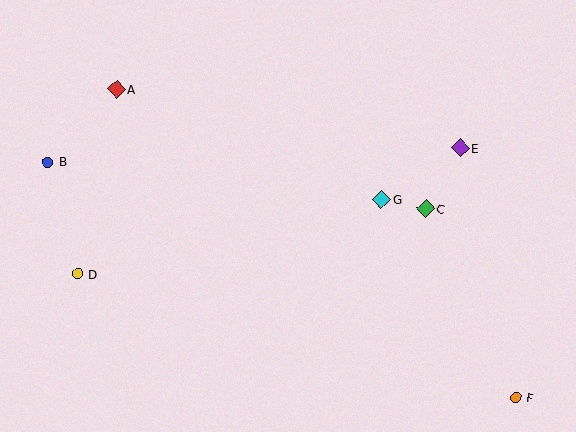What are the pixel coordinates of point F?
Point F is at (516, 398).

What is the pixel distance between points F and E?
The distance between F and E is 256 pixels.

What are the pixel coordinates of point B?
Point B is at (48, 162).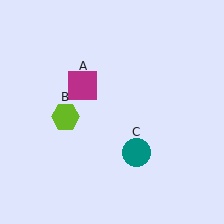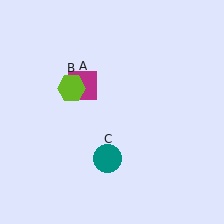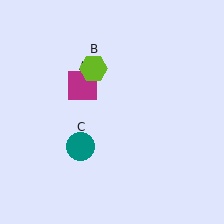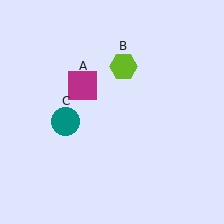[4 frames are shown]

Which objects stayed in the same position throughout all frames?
Magenta square (object A) remained stationary.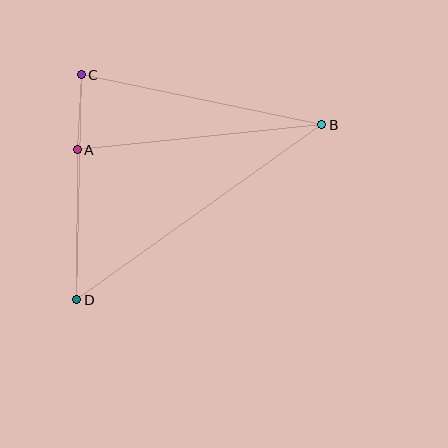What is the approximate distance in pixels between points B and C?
The distance between B and C is approximately 246 pixels.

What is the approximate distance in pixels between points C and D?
The distance between C and D is approximately 225 pixels.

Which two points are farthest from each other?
Points B and D are farthest from each other.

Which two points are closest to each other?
Points A and C are closest to each other.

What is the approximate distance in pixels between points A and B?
The distance between A and B is approximately 246 pixels.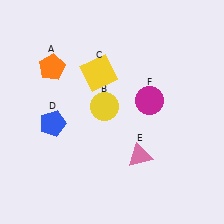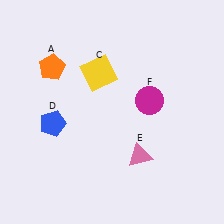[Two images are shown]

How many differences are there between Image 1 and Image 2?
There is 1 difference between the two images.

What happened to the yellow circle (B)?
The yellow circle (B) was removed in Image 2. It was in the top-left area of Image 1.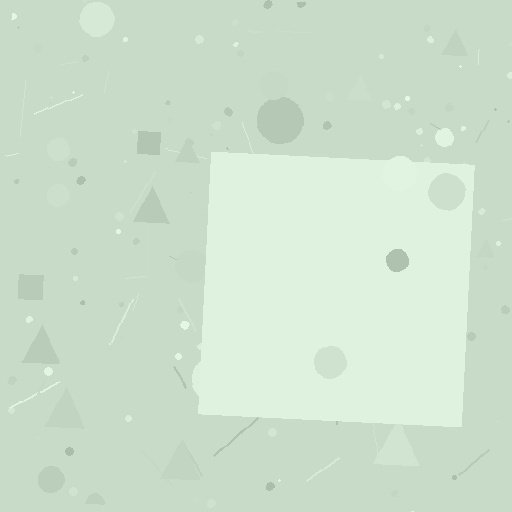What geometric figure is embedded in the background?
A square is embedded in the background.